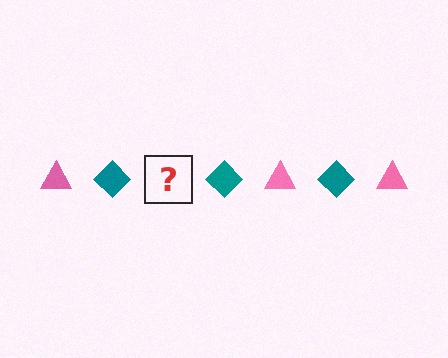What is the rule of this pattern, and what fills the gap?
The rule is that the pattern alternates between pink triangle and teal diamond. The gap should be filled with a pink triangle.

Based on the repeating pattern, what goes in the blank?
The blank should be a pink triangle.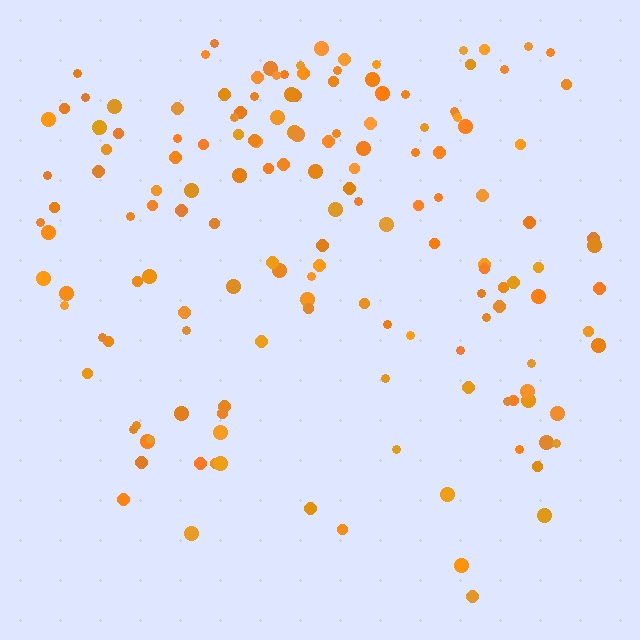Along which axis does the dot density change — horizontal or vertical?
Vertical.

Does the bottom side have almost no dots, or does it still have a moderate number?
Still a moderate number, just noticeably fewer than the top.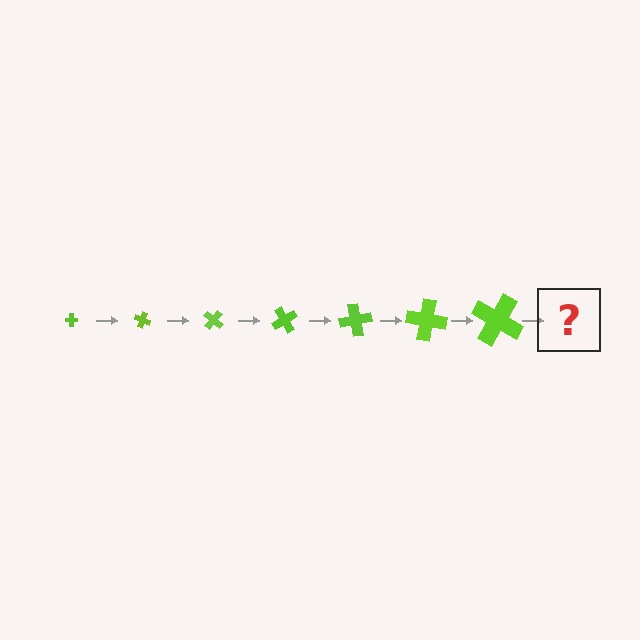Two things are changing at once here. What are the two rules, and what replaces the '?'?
The two rules are that the cross grows larger each step and it rotates 20 degrees each step. The '?' should be a cross, larger than the previous one and rotated 140 degrees from the start.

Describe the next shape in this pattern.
It should be a cross, larger than the previous one and rotated 140 degrees from the start.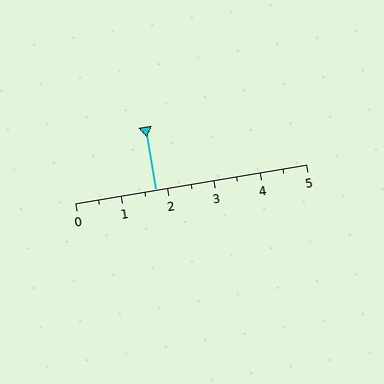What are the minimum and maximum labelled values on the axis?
The axis runs from 0 to 5.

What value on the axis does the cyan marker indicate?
The marker indicates approximately 1.8.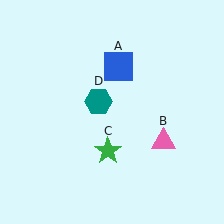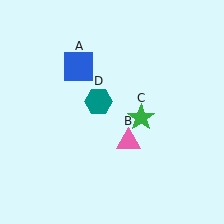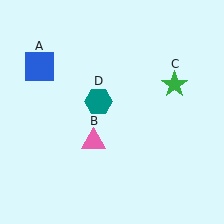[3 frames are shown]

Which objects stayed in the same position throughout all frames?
Teal hexagon (object D) remained stationary.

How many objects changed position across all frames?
3 objects changed position: blue square (object A), pink triangle (object B), green star (object C).